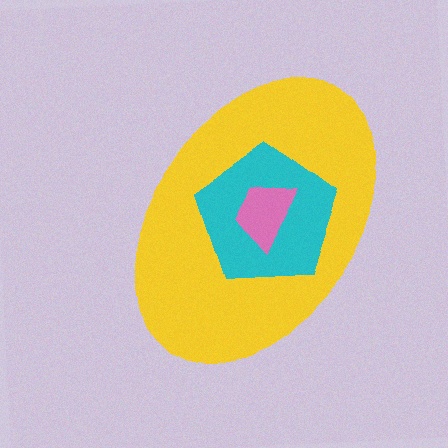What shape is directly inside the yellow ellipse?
The cyan pentagon.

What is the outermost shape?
The yellow ellipse.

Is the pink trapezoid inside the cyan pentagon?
Yes.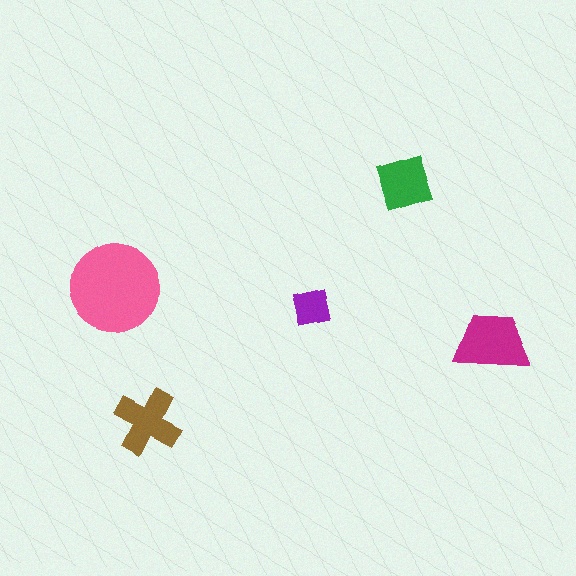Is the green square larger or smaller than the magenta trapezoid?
Smaller.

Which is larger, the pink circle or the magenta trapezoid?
The pink circle.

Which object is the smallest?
The purple square.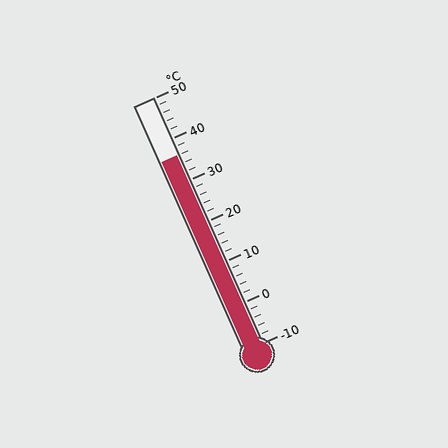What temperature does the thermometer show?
The thermometer shows approximately 36°C.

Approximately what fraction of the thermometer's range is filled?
The thermometer is filled to approximately 75% of its range.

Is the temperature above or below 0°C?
The temperature is above 0°C.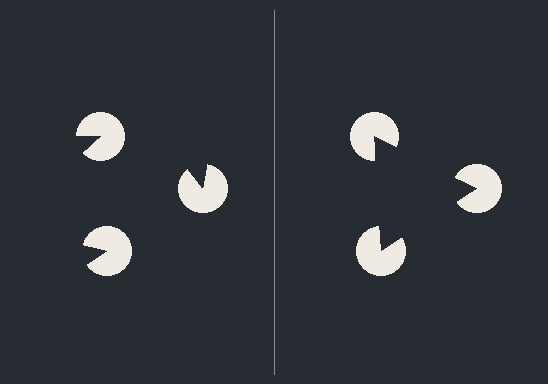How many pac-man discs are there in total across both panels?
6 — 3 on each side.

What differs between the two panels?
The pac-man discs are positioned identically on both sides; only the wedge orientations differ. On the right they align to a triangle; on the left they are misaligned.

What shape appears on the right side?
An illusory triangle.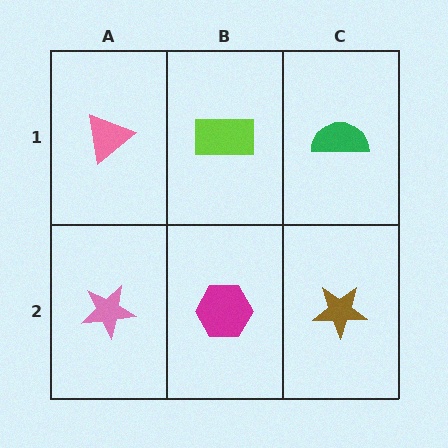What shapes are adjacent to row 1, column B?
A magenta hexagon (row 2, column B), a pink triangle (row 1, column A), a green semicircle (row 1, column C).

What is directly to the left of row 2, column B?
A pink star.